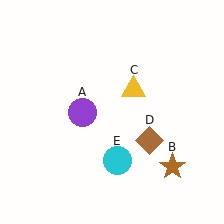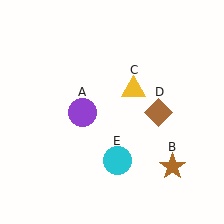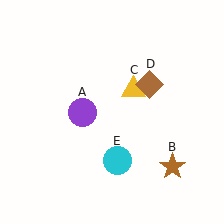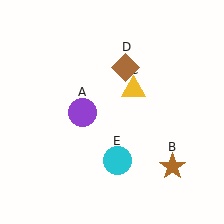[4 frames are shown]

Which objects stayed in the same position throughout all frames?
Purple circle (object A) and brown star (object B) and yellow triangle (object C) and cyan circle (object E) remained stationary.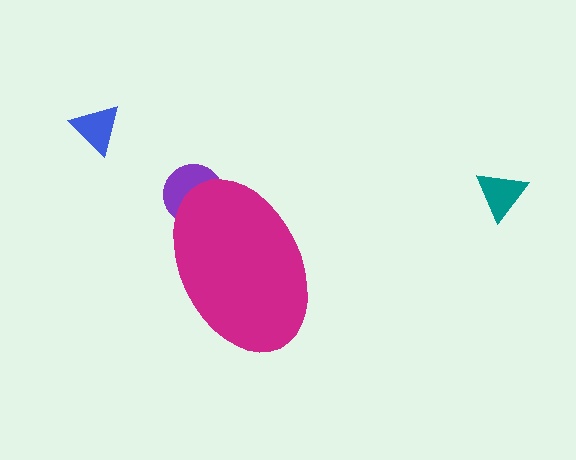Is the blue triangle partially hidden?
No, the blue triangle is fully visible.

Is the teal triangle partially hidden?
No, the teal triangle is fully visible.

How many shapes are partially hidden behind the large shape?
1 shape is partially hidden.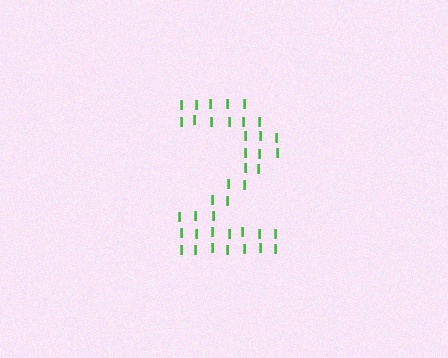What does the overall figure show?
The overall figure shows the digit 2.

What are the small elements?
The small elements are letter I's.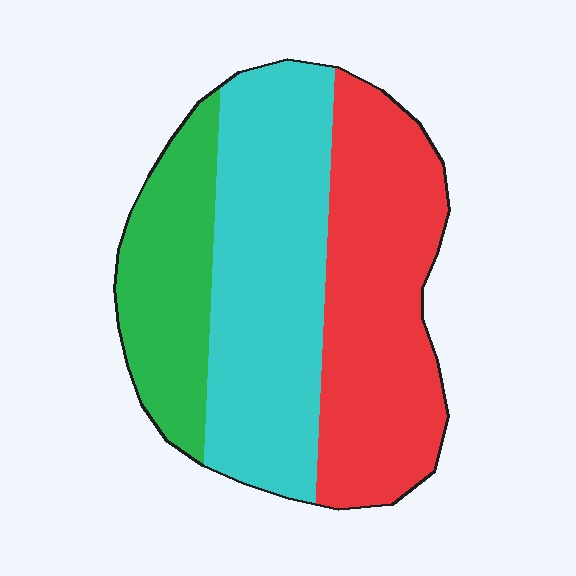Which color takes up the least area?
Green, at roughly 20%.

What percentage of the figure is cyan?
Cyan covers around 40% of the figure.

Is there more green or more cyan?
Cyan.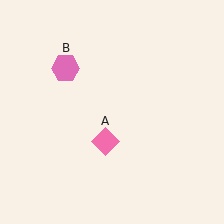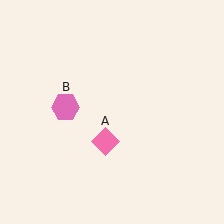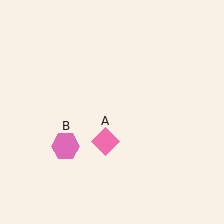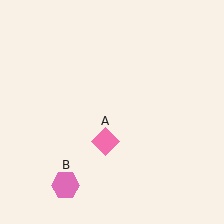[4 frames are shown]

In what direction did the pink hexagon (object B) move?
The pink hexagon (object B) moved down.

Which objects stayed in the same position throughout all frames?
Pink diamond (object A) remained stationary.